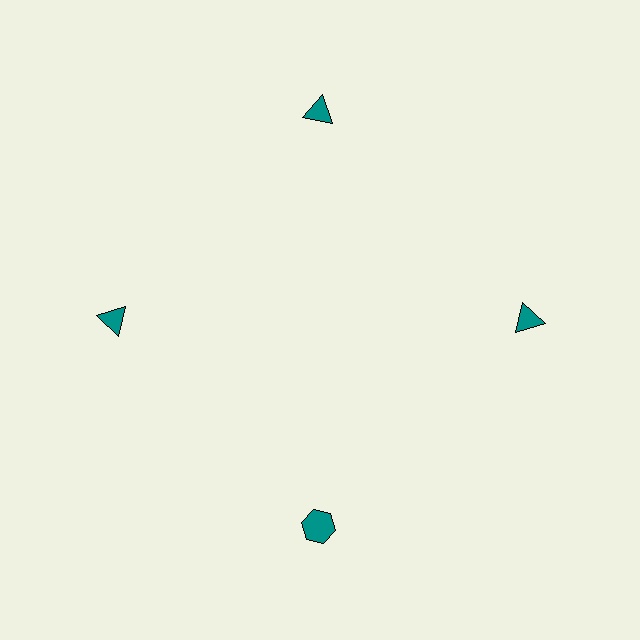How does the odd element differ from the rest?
It has a different shape: hexagon instead of triangle.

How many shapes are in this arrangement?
There are 4 shapes arranged in a ring pattern.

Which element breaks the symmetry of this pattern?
The teal hexagon at roughly the 6 o'clock position breaks the symmetry. All other shapes are teal triangles.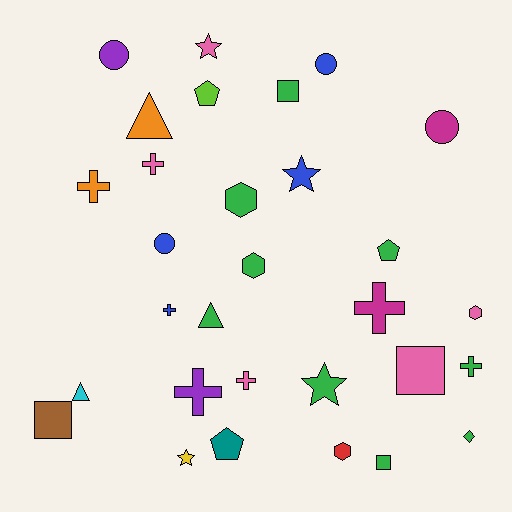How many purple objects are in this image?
There are 2 purple objects.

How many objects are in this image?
There are 30 objects.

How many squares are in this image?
There are 4 squares.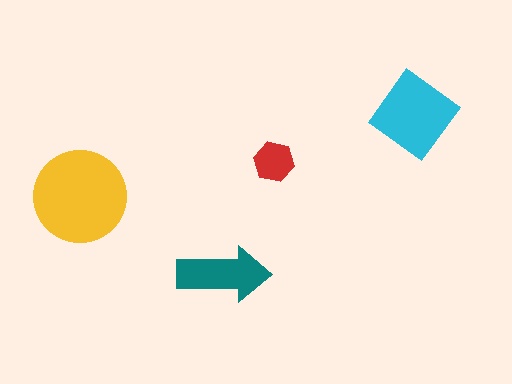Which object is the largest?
The yellow circle.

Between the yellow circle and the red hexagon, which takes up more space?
The yellow circle.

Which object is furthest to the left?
The yellow circle is leftmost.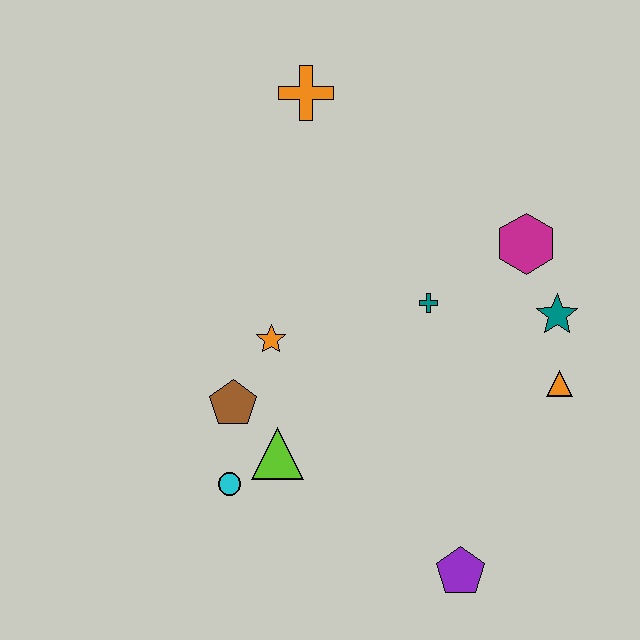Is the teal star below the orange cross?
Yes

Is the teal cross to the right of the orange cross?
Yes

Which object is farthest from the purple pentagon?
The orange cross is farthest from the purple pentagon.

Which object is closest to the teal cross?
The magenta hexagon is closest to the teal cross.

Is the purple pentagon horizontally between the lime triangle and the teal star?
Yes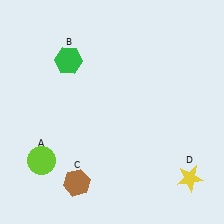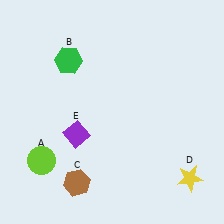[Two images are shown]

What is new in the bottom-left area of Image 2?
A purple diamond (E) was added in the bottom-left area of Image 2.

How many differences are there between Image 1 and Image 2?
There is 1 difference between the two images.